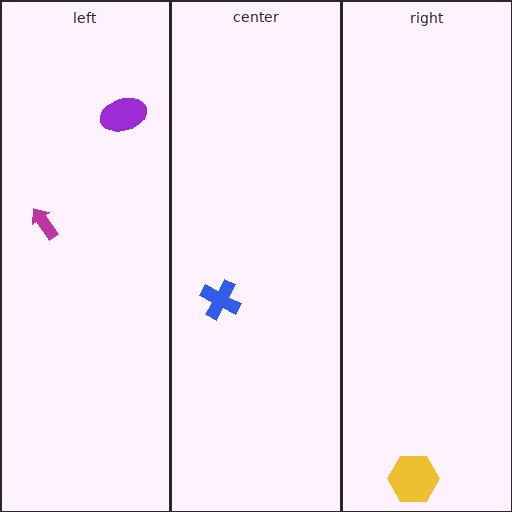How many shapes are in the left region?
2.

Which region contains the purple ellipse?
The left region.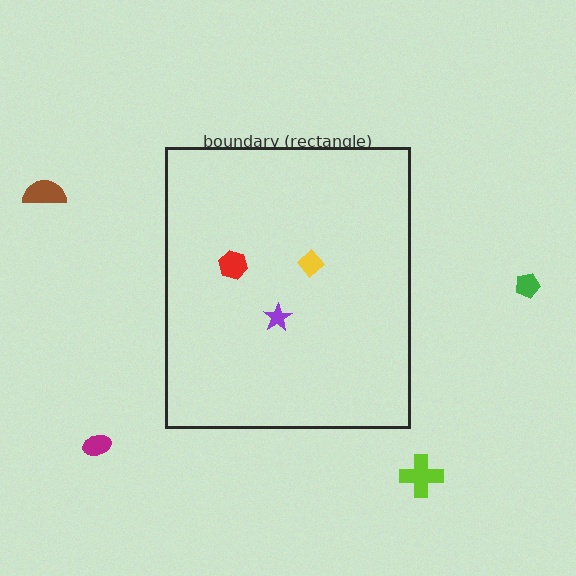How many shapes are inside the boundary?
3 inside, 4 outside.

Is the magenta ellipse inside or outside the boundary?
Outside.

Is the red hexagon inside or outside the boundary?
Inside.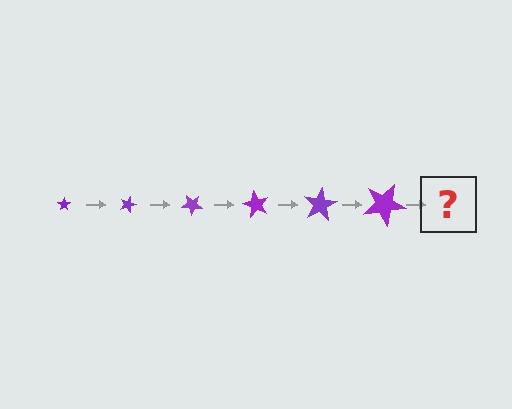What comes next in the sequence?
The next element should be a star, larger than the previous one and rotated 120 degrees from the start.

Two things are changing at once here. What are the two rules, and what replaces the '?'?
The two rules are that the star grows larger each step and it rotates 20 degrees each step. The '?' should be a star, larger than the previous one and rotated 120 degrees from the start.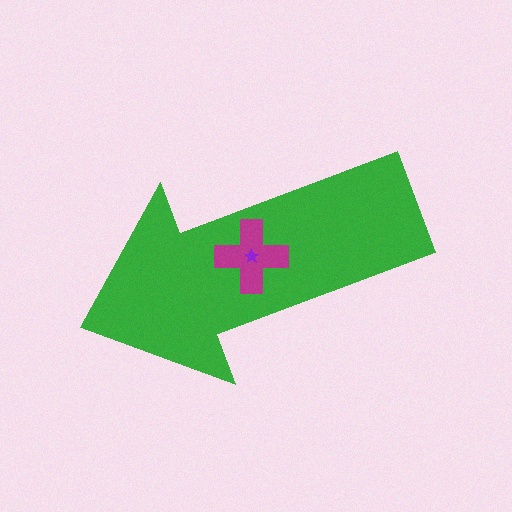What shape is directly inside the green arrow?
The magenta cross.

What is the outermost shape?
The green arrow.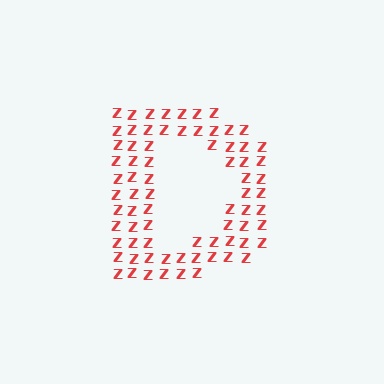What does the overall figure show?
The overall figure shows the letter D.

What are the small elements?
The small elements are letter Z's.